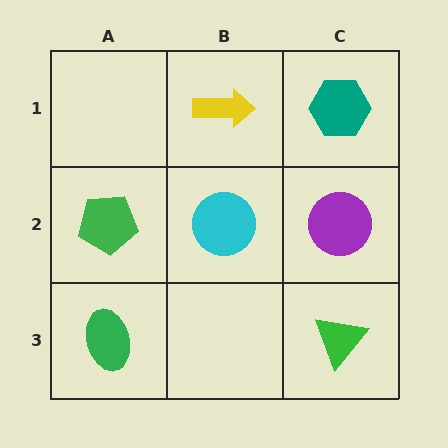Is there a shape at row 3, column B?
No, that cell is empty.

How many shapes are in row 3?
2 shapes.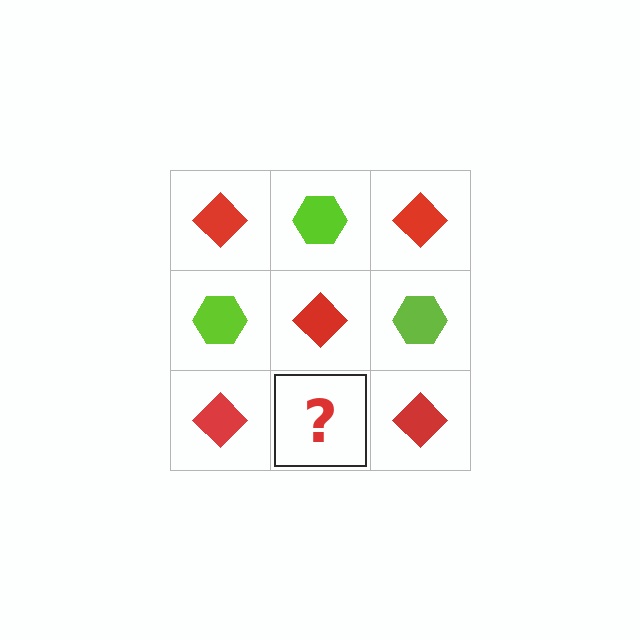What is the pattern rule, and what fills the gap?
The rule is that it alternates red diamond and lime hexagon in a checkerboard pattern. The gap should be filled with a lime hexagon.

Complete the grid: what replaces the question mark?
The question mark should be replaced with a lime hexagon.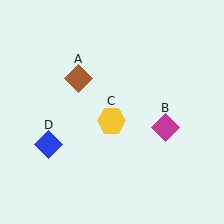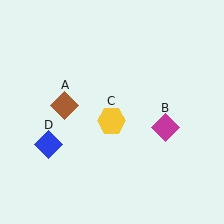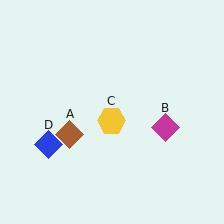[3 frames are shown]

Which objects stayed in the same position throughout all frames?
Magenta diamond (object B) and yellow hexagon (object C) and blue diamond (object D) remained stationary.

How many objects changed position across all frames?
1 object changed position: brown diamond (object A).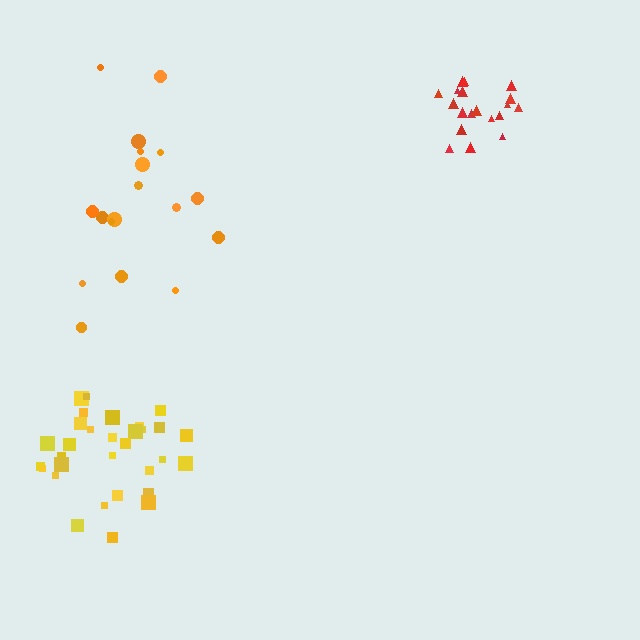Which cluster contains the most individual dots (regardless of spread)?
Yellow (31).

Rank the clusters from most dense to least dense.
red, yellow, orange.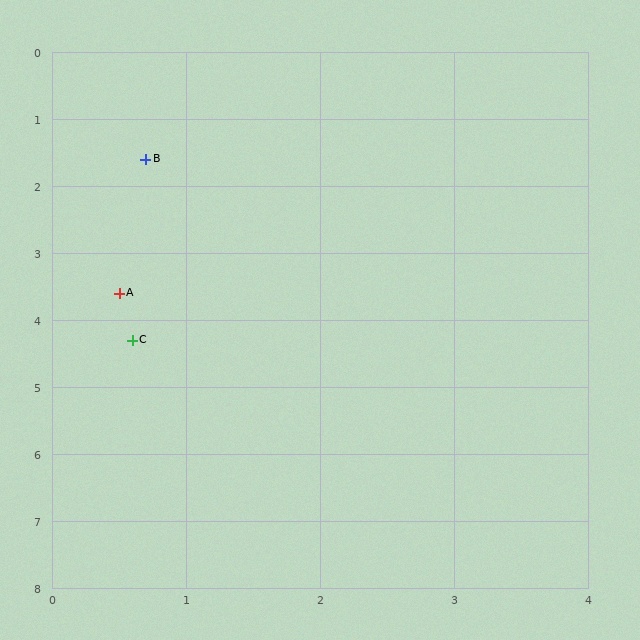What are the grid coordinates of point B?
Point B is at approximately (0.7, 1.6).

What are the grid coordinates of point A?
Point A is at approximately (0.5, 3.6).